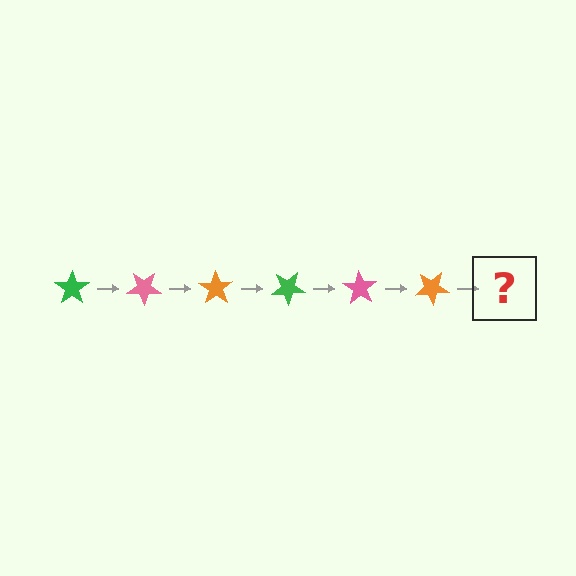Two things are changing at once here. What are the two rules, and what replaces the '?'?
The two rules are that it rotates 35 degrees each step and the color cycles through green, pink, and orange. The '?' should be a green star, rotated 210 degrees from the start.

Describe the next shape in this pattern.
It should be a green star, rotated 210 degrees from the start.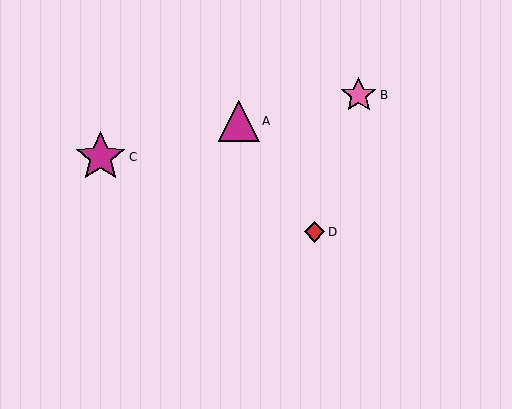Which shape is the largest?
The magenta star (labeled C) is the largest.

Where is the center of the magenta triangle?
The center of the magenta triangle is at (239, 121).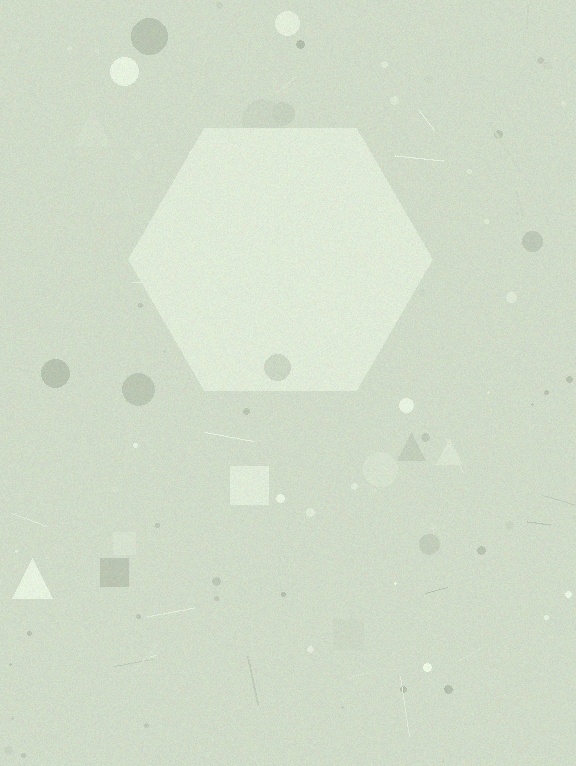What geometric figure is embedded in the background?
A hexagon is embedded in the background.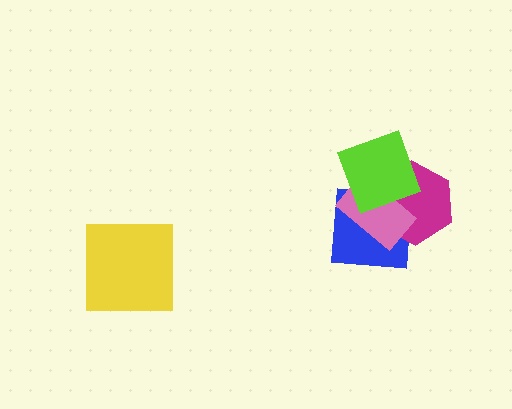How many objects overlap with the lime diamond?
3 objects overlap with the lime diamond.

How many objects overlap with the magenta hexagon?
3 objects overlap with the magenta hexagon.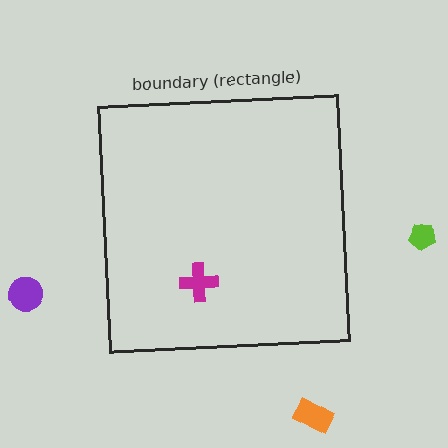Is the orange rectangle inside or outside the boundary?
Outside.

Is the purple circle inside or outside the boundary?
Outside.